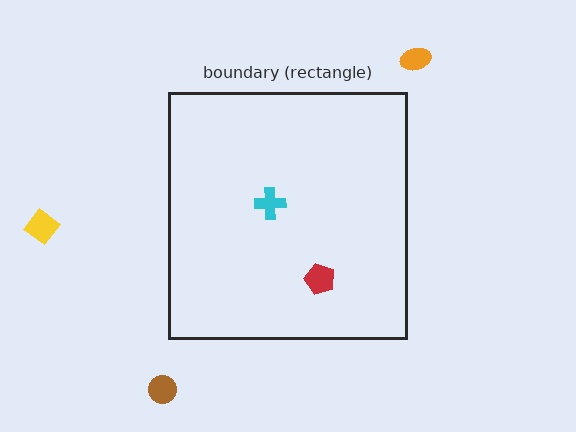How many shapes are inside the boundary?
2 inside, 3 outside.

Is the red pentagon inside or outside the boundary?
Inside.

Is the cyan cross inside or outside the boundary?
Inside.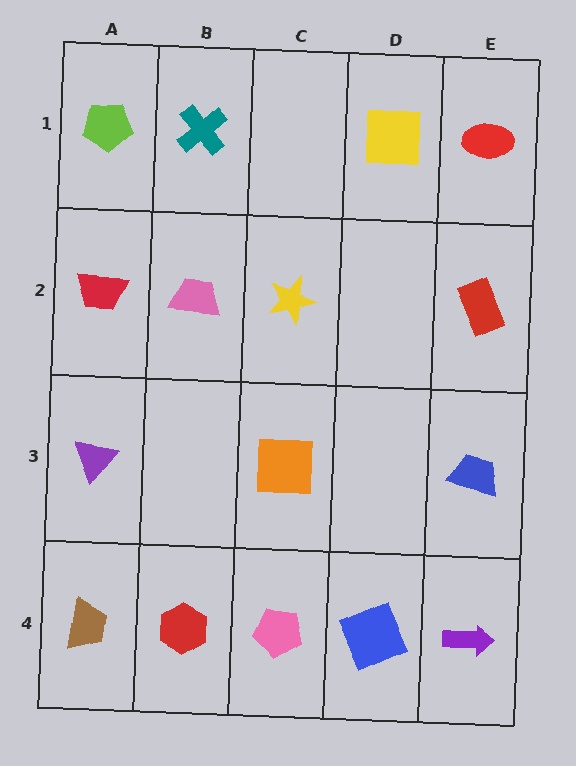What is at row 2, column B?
A pink trapezoid.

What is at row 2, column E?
A red rectangle.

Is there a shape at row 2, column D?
No, that cell is empty.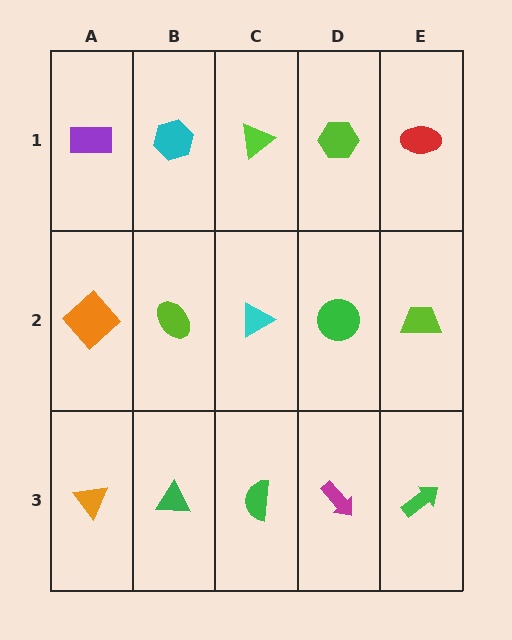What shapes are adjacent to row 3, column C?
A cyan triangle (row 2, column C), a green triangle (row 3, column B), a magenta arrow (row 3, column D).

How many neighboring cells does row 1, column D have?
3.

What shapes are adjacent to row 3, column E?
A lime trapezoid (row 2, column E), a magenta arrow (row 3, column D).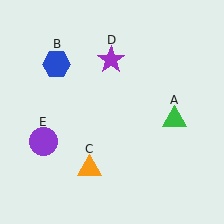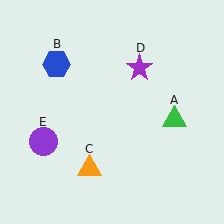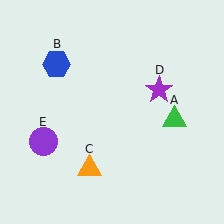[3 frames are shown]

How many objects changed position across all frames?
1 object changed position: purple star (object D).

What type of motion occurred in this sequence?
The purple star (object D) rotated clockwise around the center of the scene.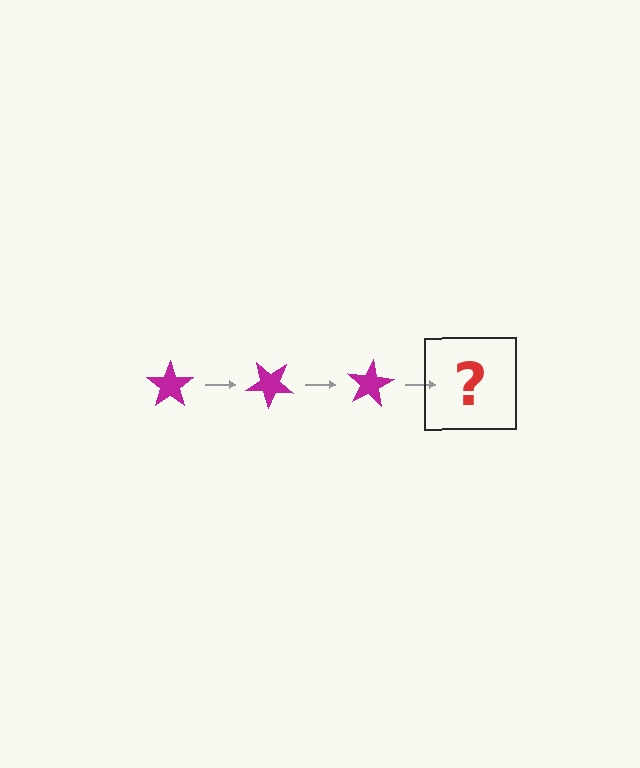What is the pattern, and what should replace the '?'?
The pattern is that the star rotates 40 degrees each step. The '?' should be a magenta star rotated 120 degrees.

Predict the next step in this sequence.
The next step is a magenta star rotated 120 degrees.